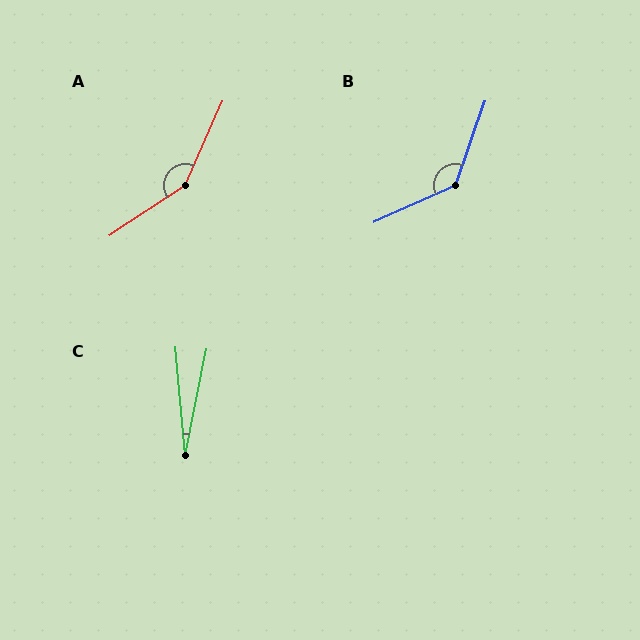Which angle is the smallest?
C, at approximately 16 degrees.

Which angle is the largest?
A, at approximately 147 degrees.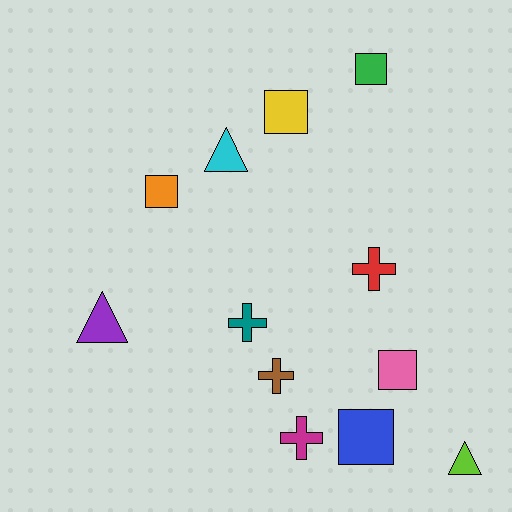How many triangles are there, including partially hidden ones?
There are 3 triangles.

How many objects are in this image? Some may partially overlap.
There are 12 objects.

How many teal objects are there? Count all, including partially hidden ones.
There is 1 teal object.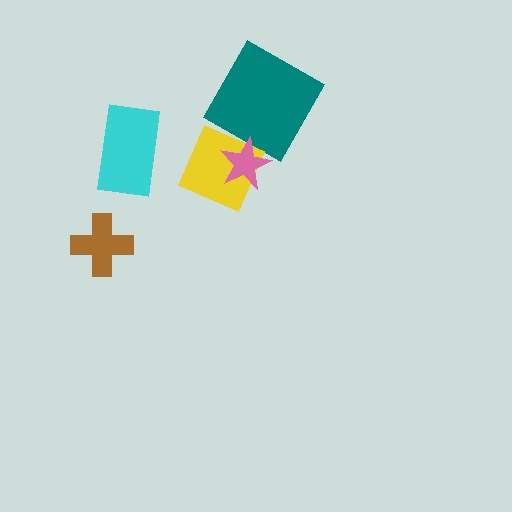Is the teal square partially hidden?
Yes, it is partially covered by another shape.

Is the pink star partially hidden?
No, no other shape covers it.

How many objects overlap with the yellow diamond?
2 objects overlap with the yellow diamond.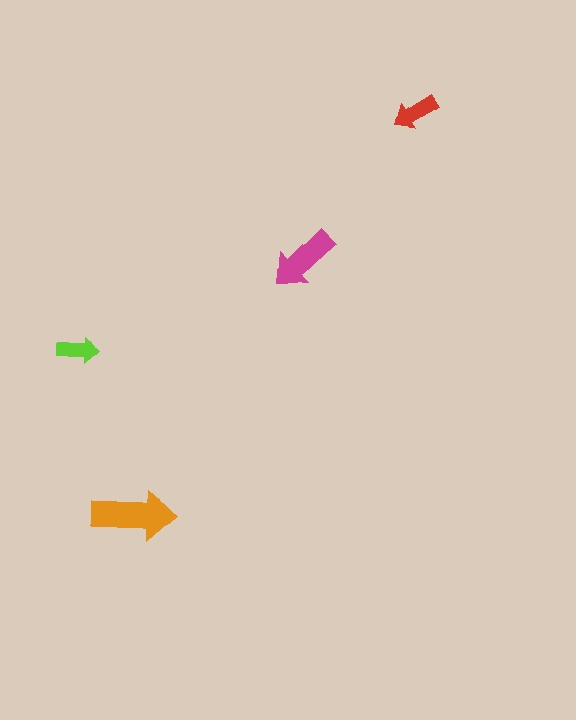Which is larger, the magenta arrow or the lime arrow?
The magenta one.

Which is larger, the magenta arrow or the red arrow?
The magenta one.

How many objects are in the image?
There are 4 objects in the image.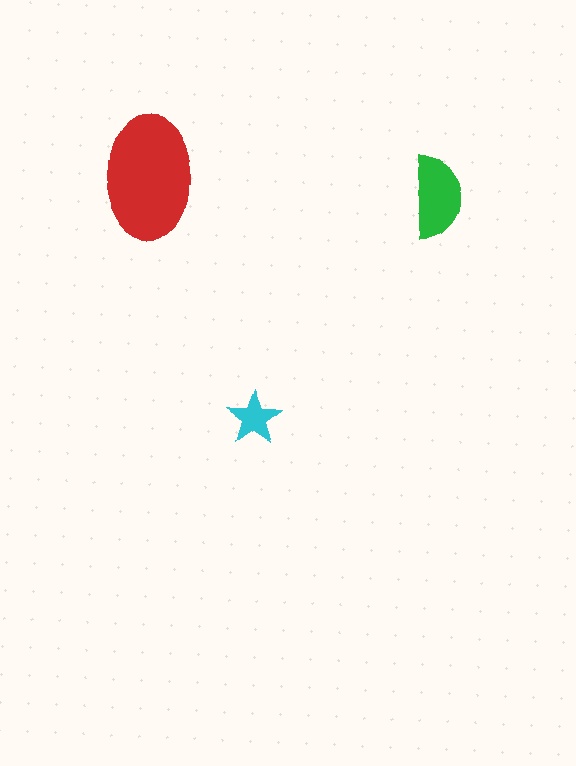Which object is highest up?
The red ellipse is topmost.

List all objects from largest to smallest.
The red ellipse, the green semicircle, the cyan star.